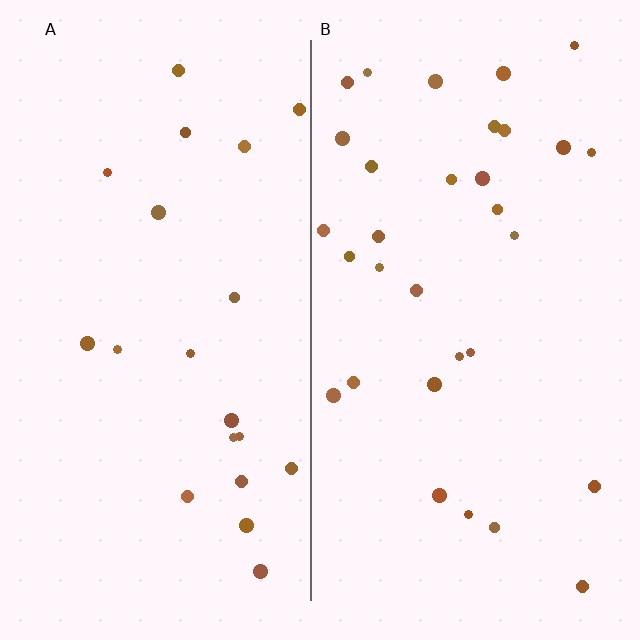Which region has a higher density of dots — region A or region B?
B (the right).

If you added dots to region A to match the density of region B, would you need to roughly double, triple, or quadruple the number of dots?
Approximately double.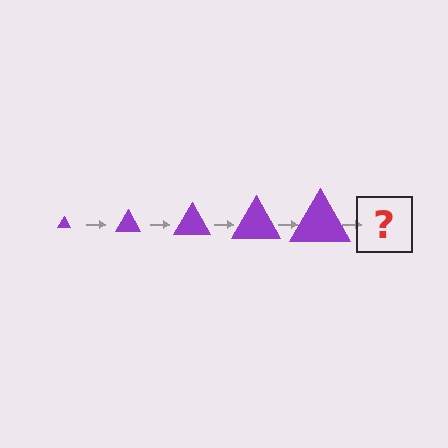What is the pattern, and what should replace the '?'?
The pattern is that the triangle gets progressively larger each step. The '?' should be a purple triangle, larger than the previous one.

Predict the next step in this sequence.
The next step is a purple triangle, larger than the previous one.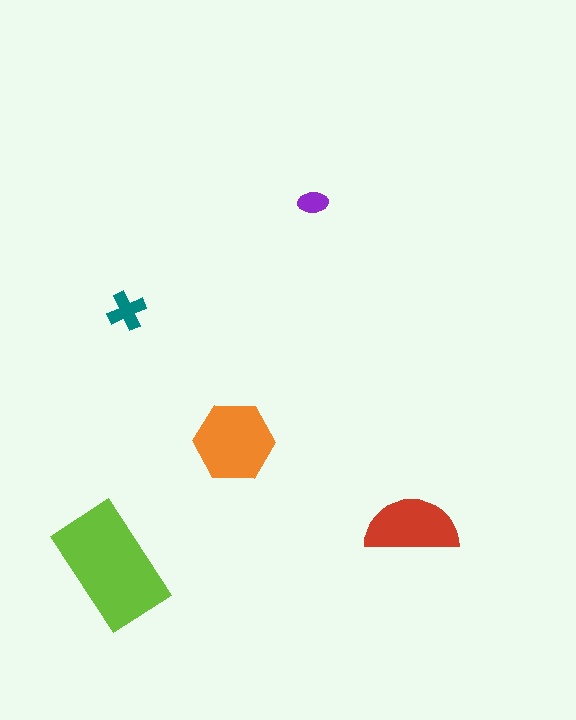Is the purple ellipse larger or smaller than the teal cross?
Smaller.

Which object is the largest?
The lime rectangle.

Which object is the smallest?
The purple ellipse.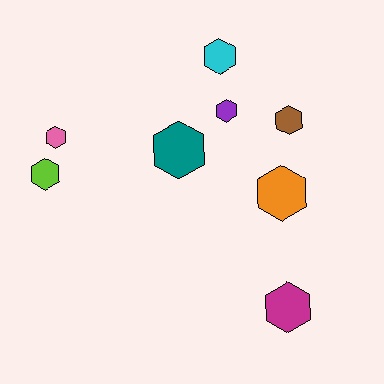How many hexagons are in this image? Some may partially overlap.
There are 8 hexagons.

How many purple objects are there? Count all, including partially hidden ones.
There is 1 purple object.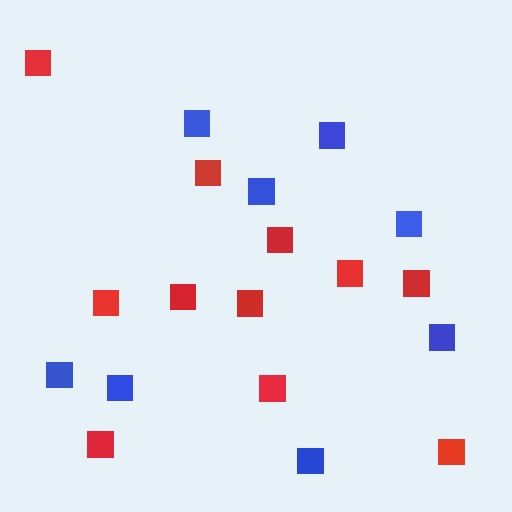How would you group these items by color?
There are 2 groups: one group of red squares (11) and one group of blue squares (8).